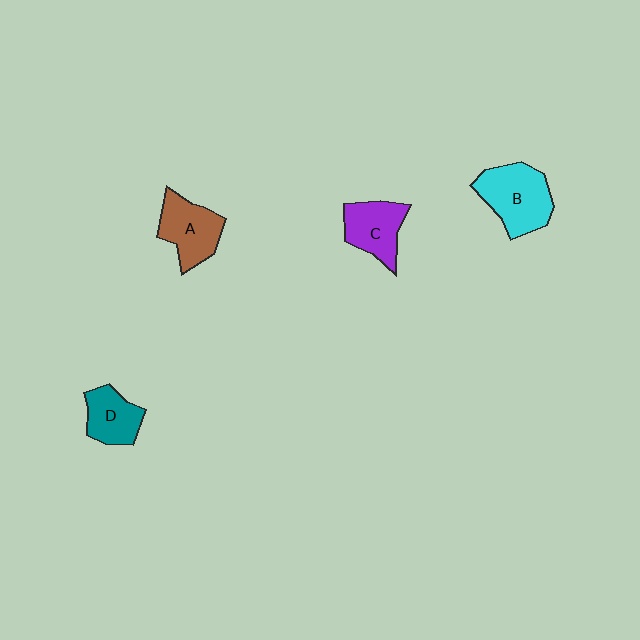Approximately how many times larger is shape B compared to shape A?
Approximately 1.2 times.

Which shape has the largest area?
Shape B (cyan).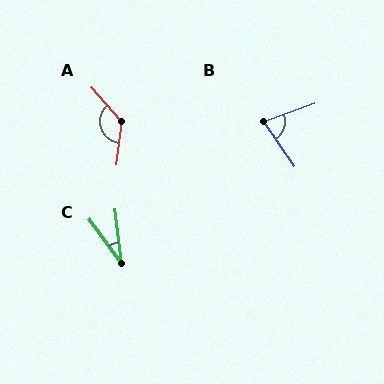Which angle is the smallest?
C, at approximately 29 degrees.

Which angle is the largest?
A, at approximately 132 degrees.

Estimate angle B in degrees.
Approximately 75 degrees.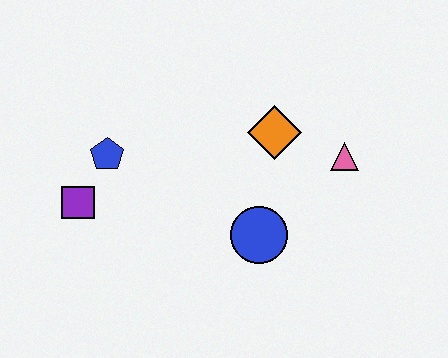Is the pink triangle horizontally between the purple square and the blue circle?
No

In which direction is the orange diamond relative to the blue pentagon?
The orange diamond is to the right of the blue pentagon.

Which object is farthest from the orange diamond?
The purple square is farthest from the orange diamond.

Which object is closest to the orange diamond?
The pink triangle is closest to the orange diamond.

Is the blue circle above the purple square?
No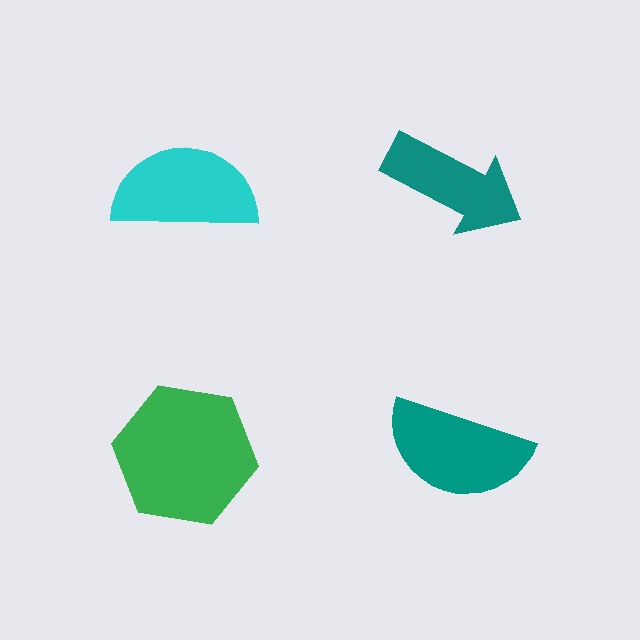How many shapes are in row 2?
2 shapes.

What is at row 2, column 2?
A teal semicircle.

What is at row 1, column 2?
A teal arrow.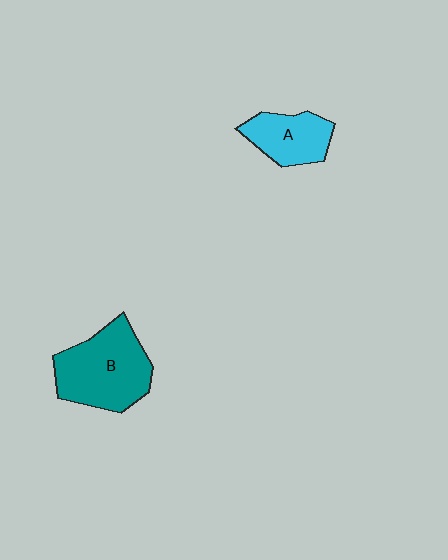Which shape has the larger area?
Shape B (teal).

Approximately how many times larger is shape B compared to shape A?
Approximately 1.7 times.